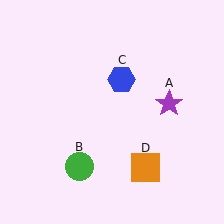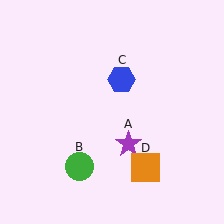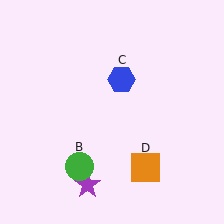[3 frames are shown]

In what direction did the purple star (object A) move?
The purple star (object A) moved down and to the left.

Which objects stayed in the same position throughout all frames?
Green circle (object B) and blue hexagon (object C) and orange square (object D) remained stationary.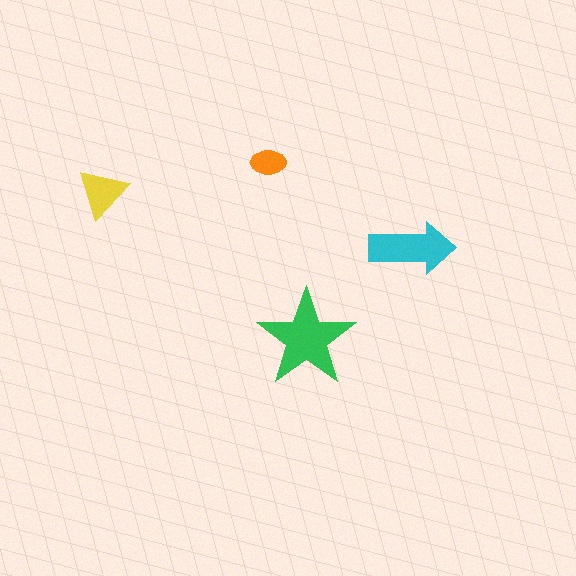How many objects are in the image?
There are 4 objects in the image.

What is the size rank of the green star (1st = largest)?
1st.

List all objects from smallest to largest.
The orange ellipse, the yellow triangle, the cyan arrow, the green star.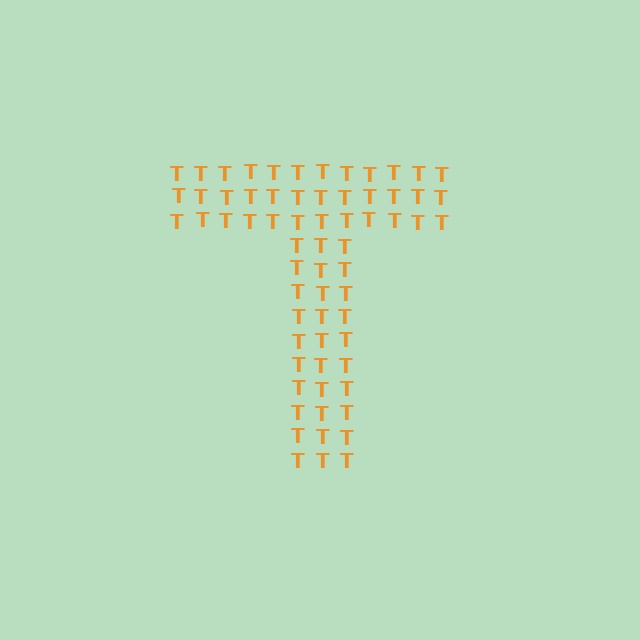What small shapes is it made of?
It is made of small letter T's.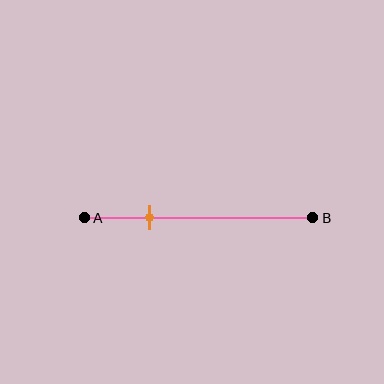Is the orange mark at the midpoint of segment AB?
No, the mark is at about 30% from A, not at the 50% midpoint.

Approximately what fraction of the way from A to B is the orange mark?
The orange mark is approximately 30% of the way from A to B.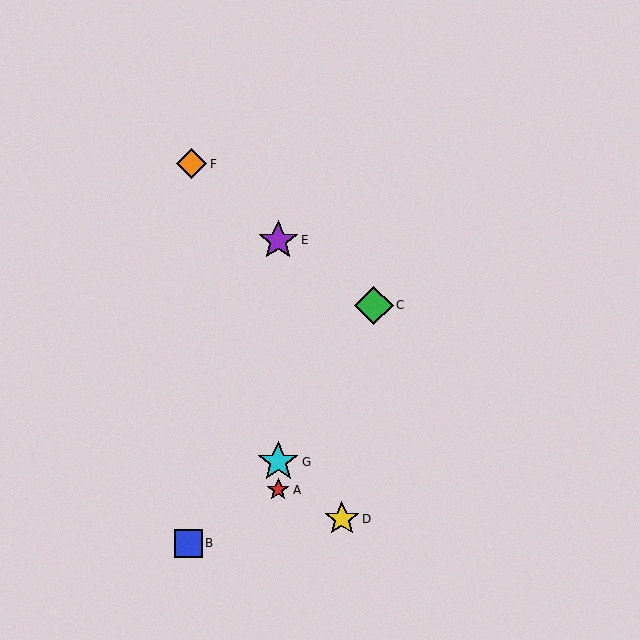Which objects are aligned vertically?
Objects A, E, G are aligned vertically.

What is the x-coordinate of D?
Object D is at x≈342.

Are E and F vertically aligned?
No, E is at x≈278 and F is at x≈191.